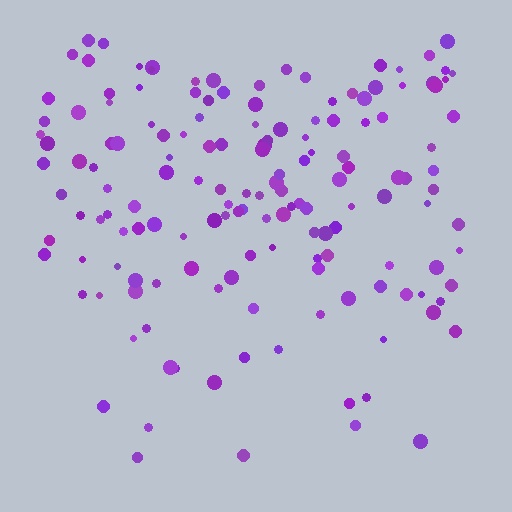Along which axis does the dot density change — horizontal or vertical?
Vertical.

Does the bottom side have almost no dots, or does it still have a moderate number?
Still a moderate number, just noticeably fewer than the top.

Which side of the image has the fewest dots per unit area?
The bottom.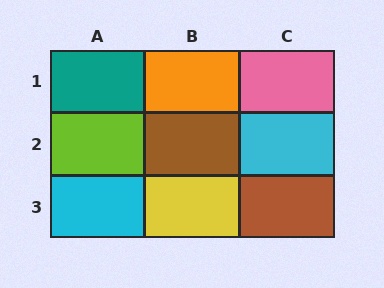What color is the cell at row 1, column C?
Pink.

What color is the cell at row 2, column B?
Brown.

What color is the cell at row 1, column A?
Teal.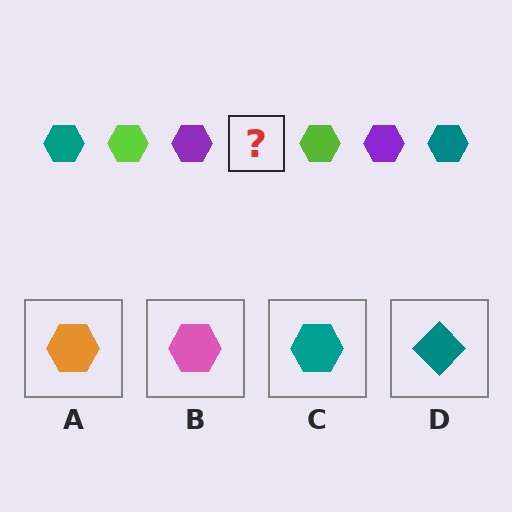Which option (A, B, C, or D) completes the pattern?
C.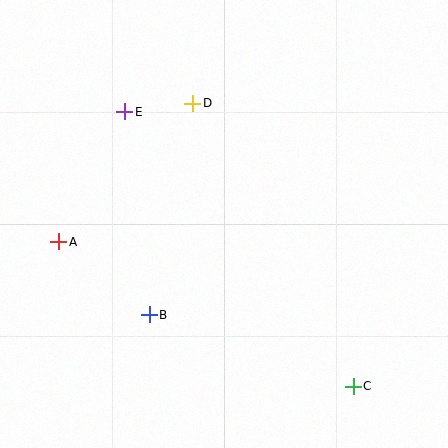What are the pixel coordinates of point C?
Point C is at (353, 386).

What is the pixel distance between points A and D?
The distance between A and D is 192 pixels.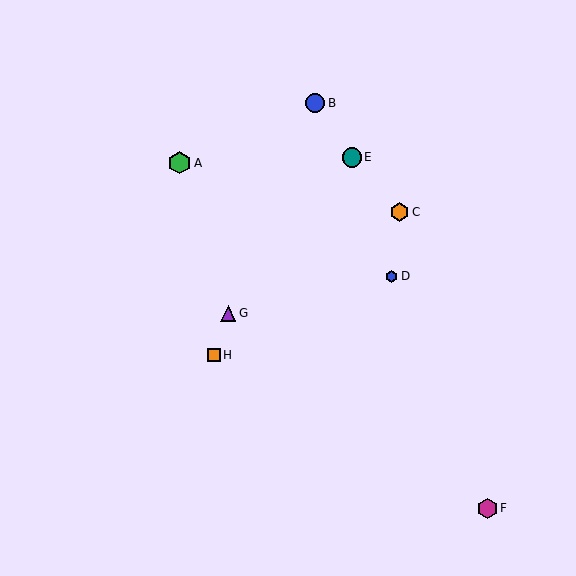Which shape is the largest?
The green hexagon (labeled A) is the largest.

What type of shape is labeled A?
Shape A is a green hexagon.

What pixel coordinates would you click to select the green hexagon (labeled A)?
Click at (180, 163) to select the green hexagon A.